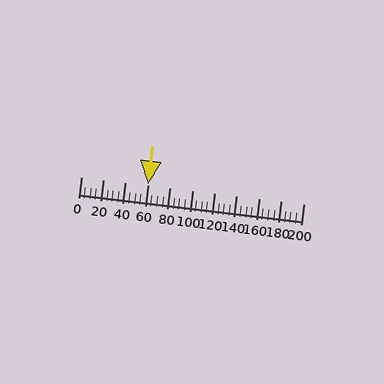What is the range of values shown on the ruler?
The ruler shows values from 0 to 200.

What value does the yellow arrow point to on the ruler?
The yellow arrow points to approximately 60.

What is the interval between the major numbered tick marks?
The major tick marks are spaced 20 units apart.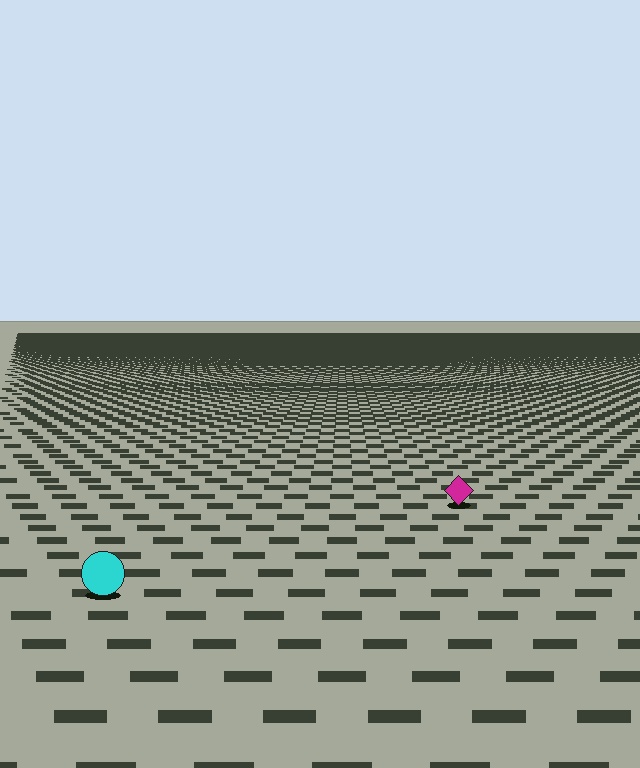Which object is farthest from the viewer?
The magenta diamond is farthest from the viewer. It appears smaller and the ground texture around it is denser.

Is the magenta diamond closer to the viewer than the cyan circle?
No. The cyan circle is closer — you can tell from the texture gradient: the ground texture is coarser near it.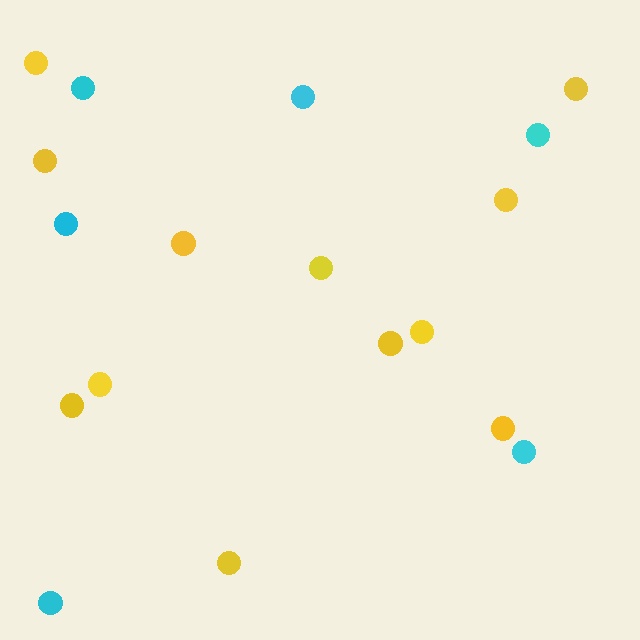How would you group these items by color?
There are 2 groups: one group of cyan circles (6) and one group of yellow circles (12).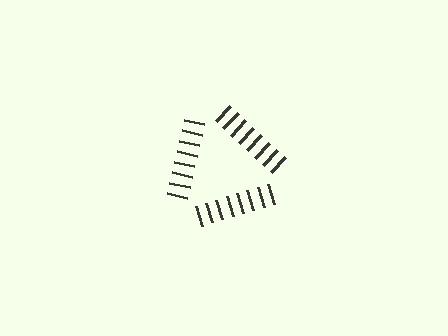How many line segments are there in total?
24 — 8 along each of the 3 edges.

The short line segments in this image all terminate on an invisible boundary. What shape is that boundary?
An illusory triangle — the line segments terminate on its edges but no continuous stroke is drawn.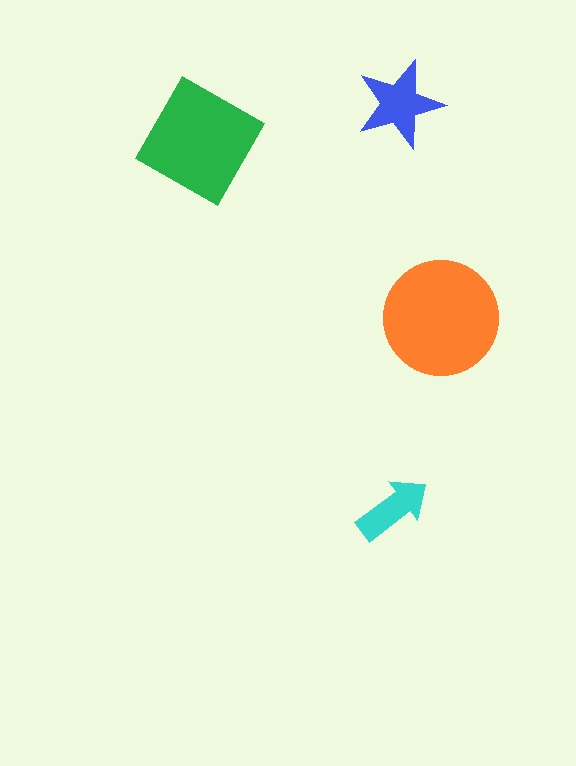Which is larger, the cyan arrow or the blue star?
The blue star.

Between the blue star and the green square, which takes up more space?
The green square.